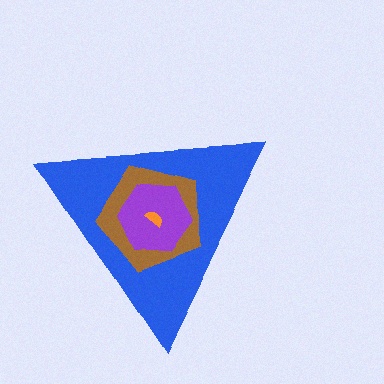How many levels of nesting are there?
4.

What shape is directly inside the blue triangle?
The brown pentagon.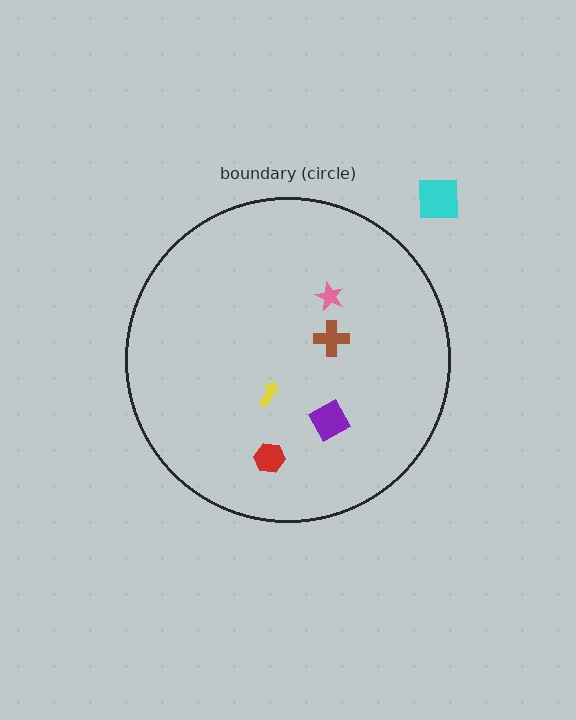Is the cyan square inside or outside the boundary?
Outside.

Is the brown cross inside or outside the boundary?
Inside.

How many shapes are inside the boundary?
5 inside, 1 outside.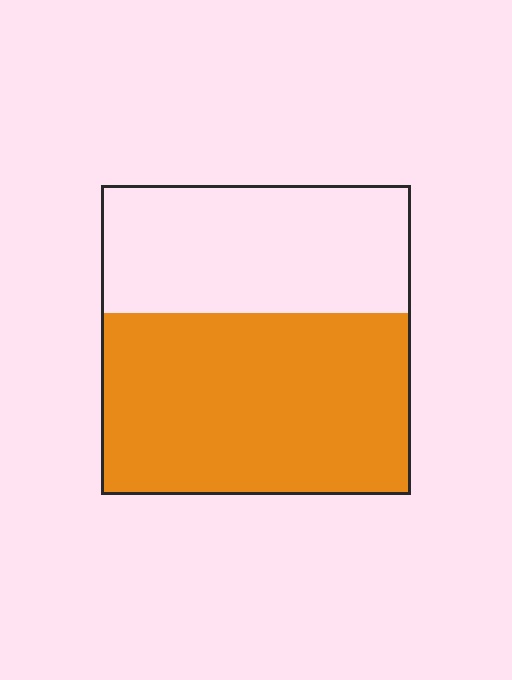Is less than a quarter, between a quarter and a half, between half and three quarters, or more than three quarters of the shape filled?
Between half and three quarters.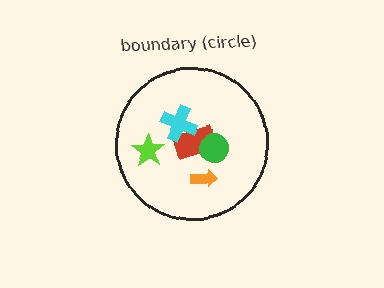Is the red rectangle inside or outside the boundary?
Inside.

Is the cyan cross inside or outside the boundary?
Inside.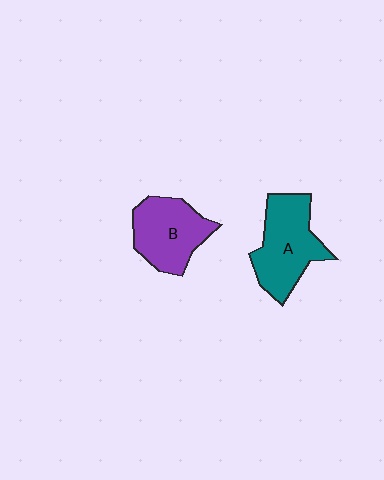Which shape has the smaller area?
Shape B (purple).